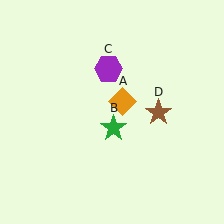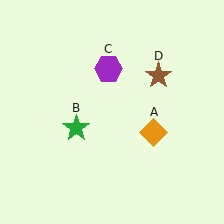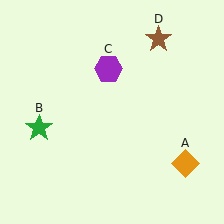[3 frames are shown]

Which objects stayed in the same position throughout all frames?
Purple hexagon (object C) remained stationary.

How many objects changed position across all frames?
3 objects changed position: orange diamond (object A), green star (object B), brown star (object D).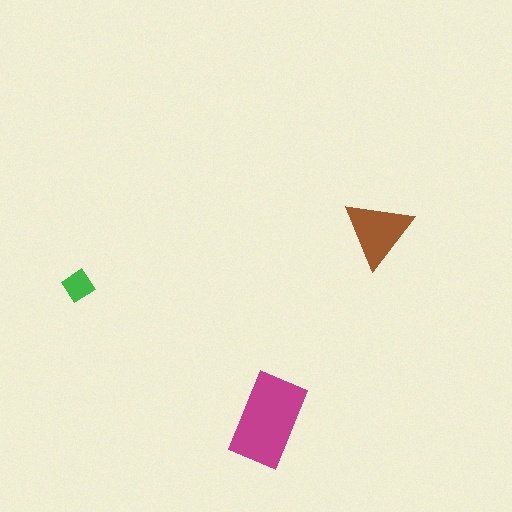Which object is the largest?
The magenta rectangle.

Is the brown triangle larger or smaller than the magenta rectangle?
Smaller.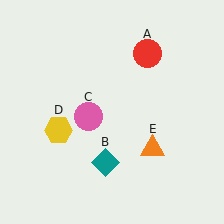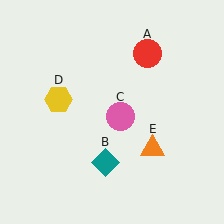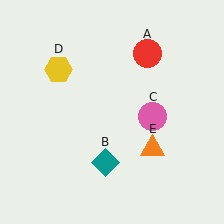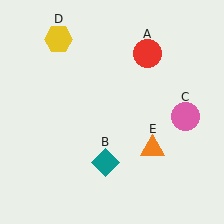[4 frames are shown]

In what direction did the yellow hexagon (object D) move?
The yellow hexagon (object D) moved up.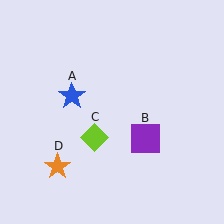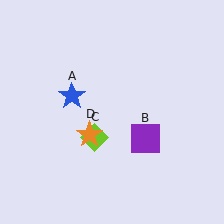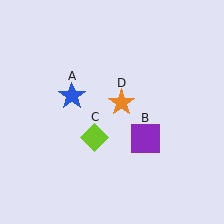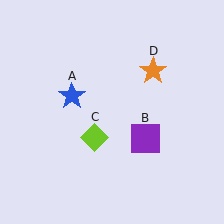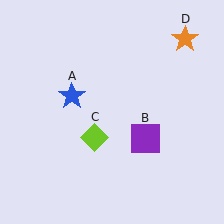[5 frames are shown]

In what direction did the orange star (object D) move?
The orange star (object D) moved up and to the right.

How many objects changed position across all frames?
1 object changed position: orange star (object D).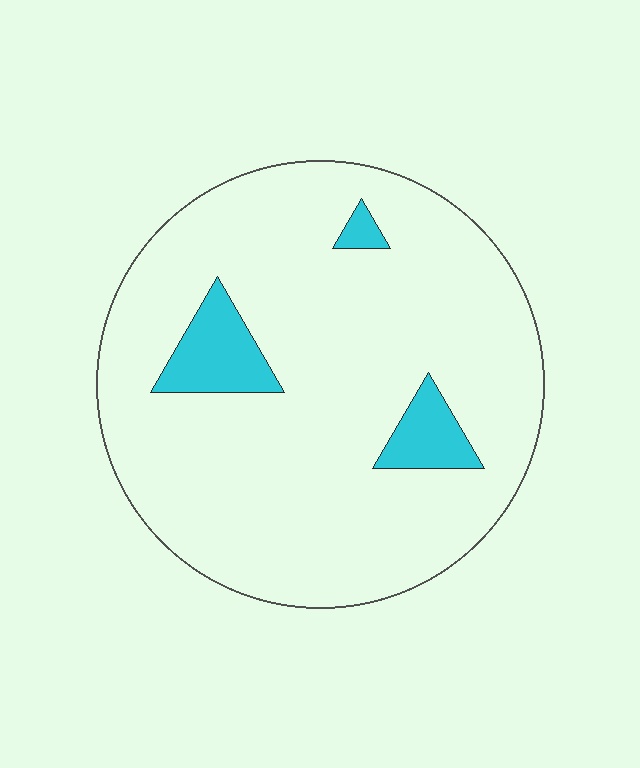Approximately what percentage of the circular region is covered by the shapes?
Approximately 10%.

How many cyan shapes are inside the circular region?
3.